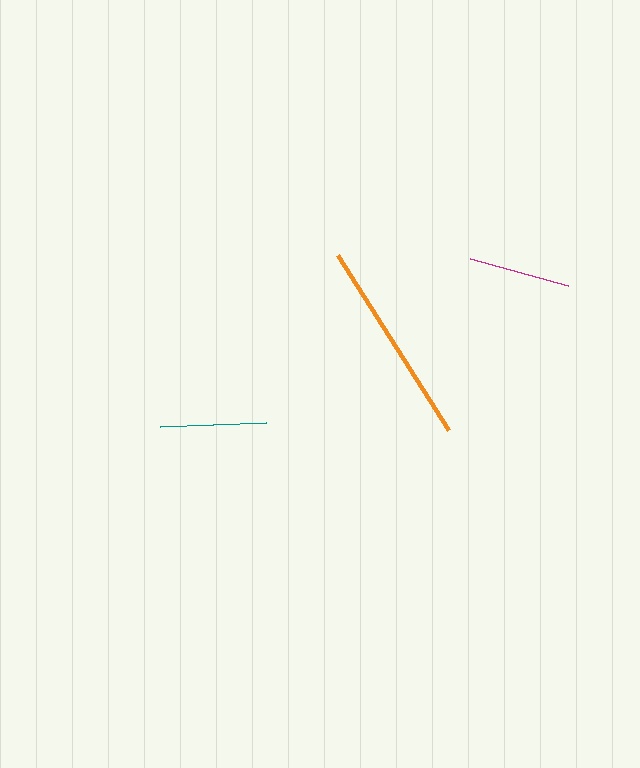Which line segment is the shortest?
The magenta line is the shortest at approximately 102 pixels.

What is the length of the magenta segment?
The magenta segment is approximately 102 pixels long.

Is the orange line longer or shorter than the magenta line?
The orange line is longer than the magenta line.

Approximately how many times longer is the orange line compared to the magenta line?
The orange line is approximately 2.0 times the length of the magenta line.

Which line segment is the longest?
The orange line is the longest at approximately 207 pixels.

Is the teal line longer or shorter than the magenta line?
The teal line is longer than the magenta line.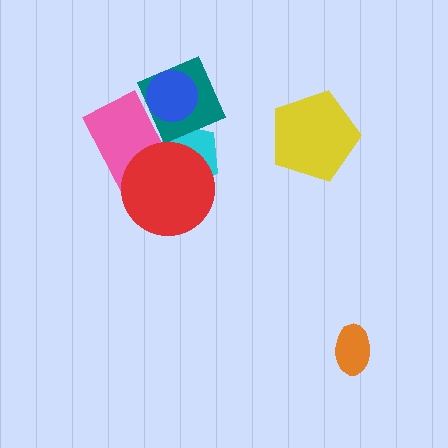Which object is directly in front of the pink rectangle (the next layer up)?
The blue circle is directly in front of the pink rectangle.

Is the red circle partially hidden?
No, no other shape covers it.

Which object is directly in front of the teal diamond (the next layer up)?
The pink rectangle is directly in front of the teal diamond.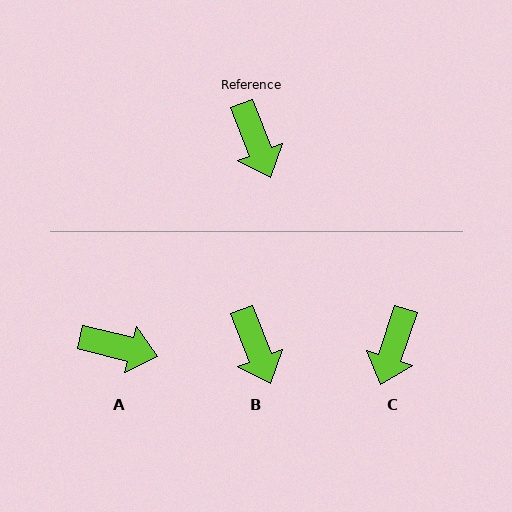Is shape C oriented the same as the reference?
No, it is off by about 40 degrees.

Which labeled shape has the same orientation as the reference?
B.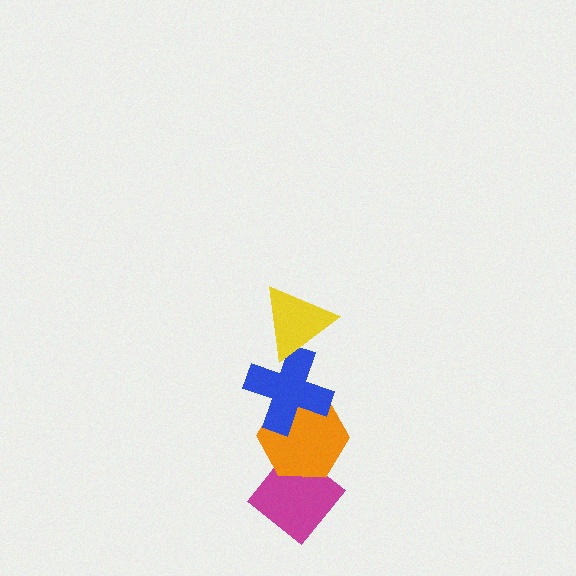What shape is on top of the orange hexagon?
The blue cross is on top of the orange hexagon.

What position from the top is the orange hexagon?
The orange hexagon is 3rd from the top.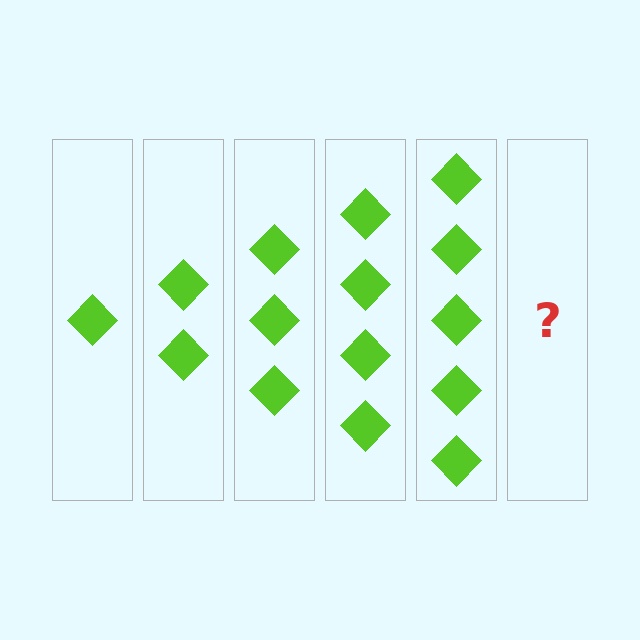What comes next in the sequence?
The next element should be 6 diamonds.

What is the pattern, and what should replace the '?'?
The pattern is that each step adds one more diamond. The '?' should be 6 diamonds.